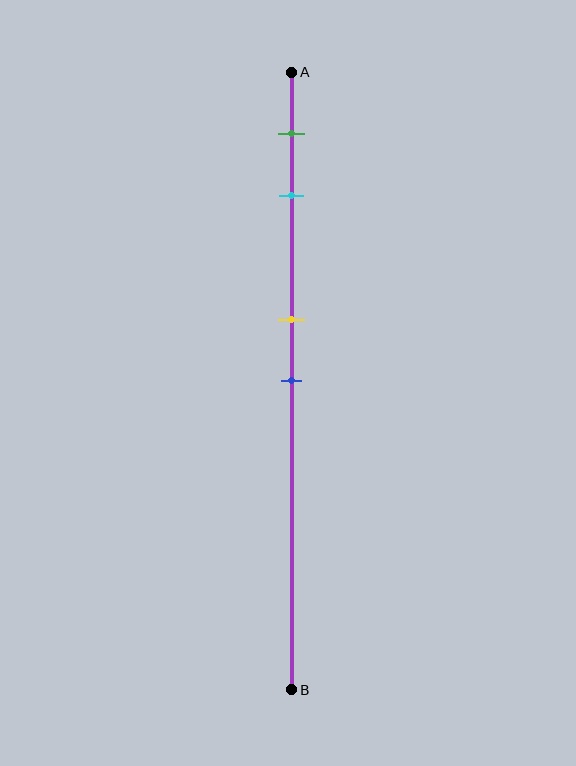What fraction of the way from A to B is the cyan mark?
The cyan mark is approximately 20% (0.2) of the way from A to B.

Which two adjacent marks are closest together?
The yellow and blue marks are the closest adjacent pair.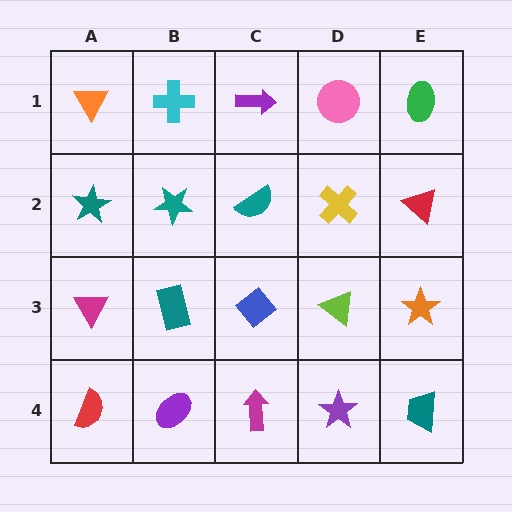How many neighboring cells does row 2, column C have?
4.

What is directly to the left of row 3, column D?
A blue diamond.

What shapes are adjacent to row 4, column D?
A lime triangle (row 3, column D), a magenta arrow (row 4, column C), a teal trapezoid (row 4, column E).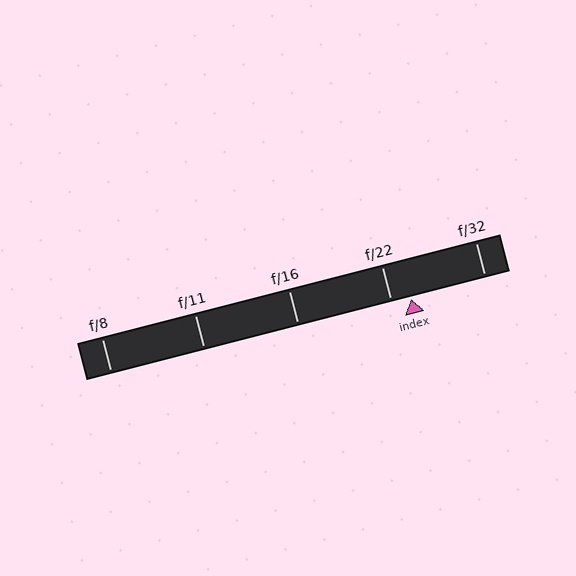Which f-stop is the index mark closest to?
The index mark is closest to f/22.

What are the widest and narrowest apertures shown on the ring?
The widest aperture shown is f/8 and the narrowest is f/32.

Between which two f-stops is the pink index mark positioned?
The index mark is between f/22 and f/32.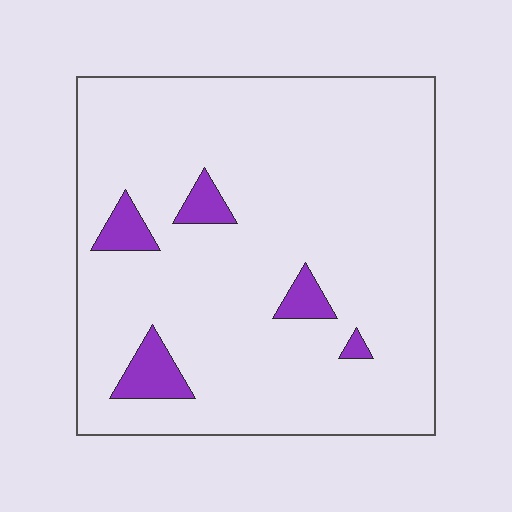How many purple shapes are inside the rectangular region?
5.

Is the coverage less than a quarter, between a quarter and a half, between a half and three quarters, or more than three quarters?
Less than a quarter.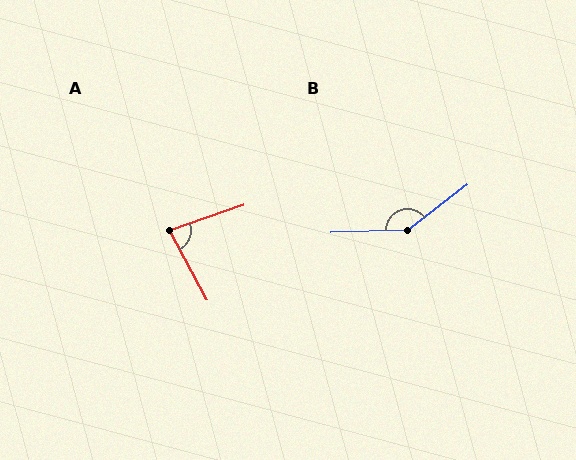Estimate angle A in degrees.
Approximately 80 degrees.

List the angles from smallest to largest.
A (80°), B (144°).